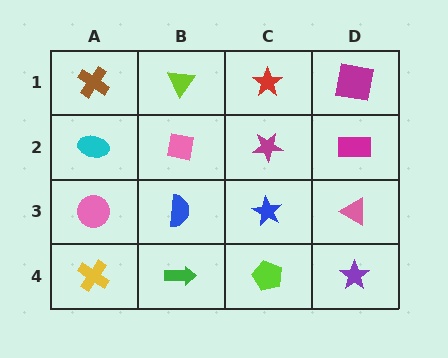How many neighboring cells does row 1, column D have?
2.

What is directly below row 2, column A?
A pink circle.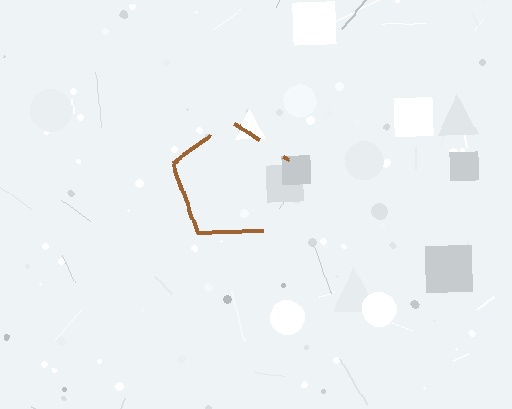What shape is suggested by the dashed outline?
The dashed outline suggests a pentagon.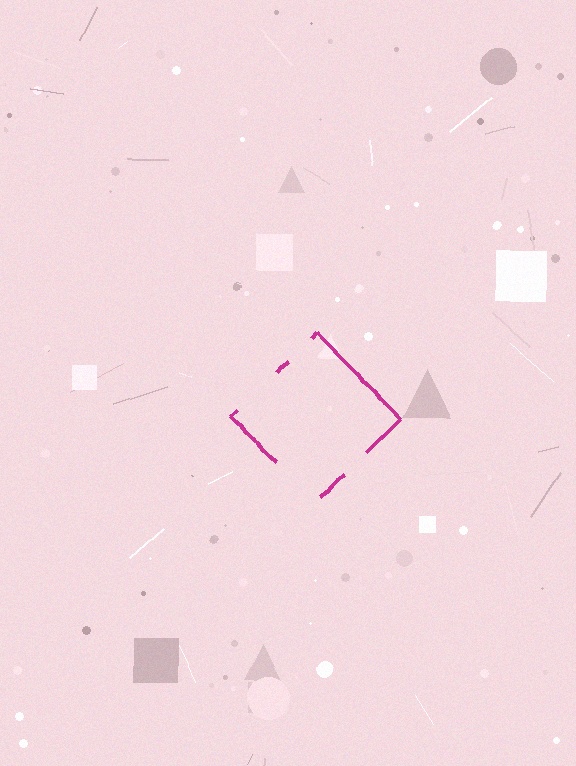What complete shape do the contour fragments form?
The contour fragments form a diamond.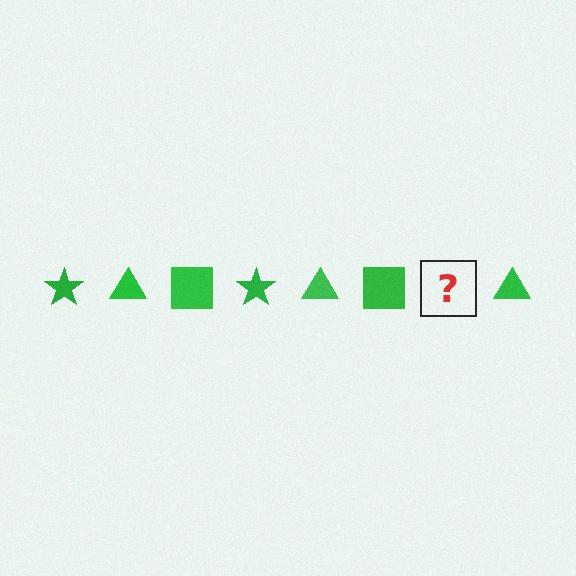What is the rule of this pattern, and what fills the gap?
The rule is that the pattern cycles through star, triangle, square shapes in green. The gap should be filled with a green star.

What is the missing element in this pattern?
The missing element is a green star.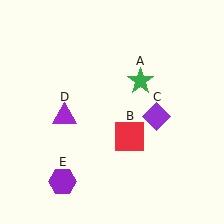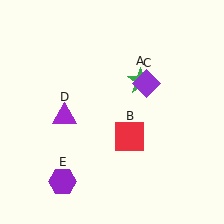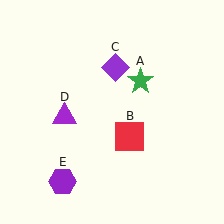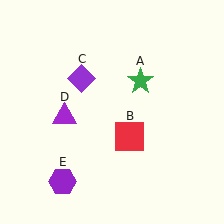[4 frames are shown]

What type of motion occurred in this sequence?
The purple diamond (object C) rotated counterclockwise around the center of the scene.